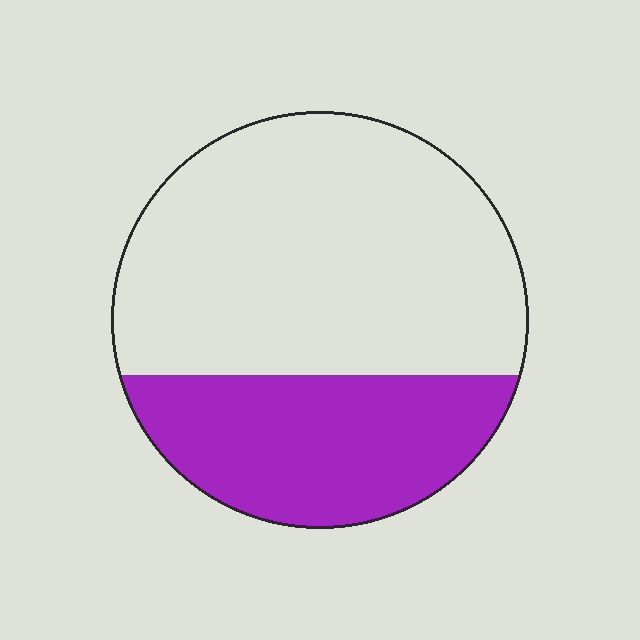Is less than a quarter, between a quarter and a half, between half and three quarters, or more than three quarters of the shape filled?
Between a quarter and a half.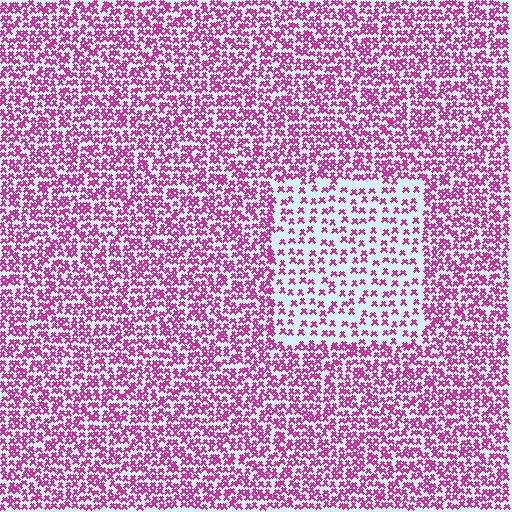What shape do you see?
I see a rectangle.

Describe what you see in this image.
The image contains small magenta elements arranged at two different densities. A rectangle-shaped region is visible where the elements are less densely packed than the surrounding area.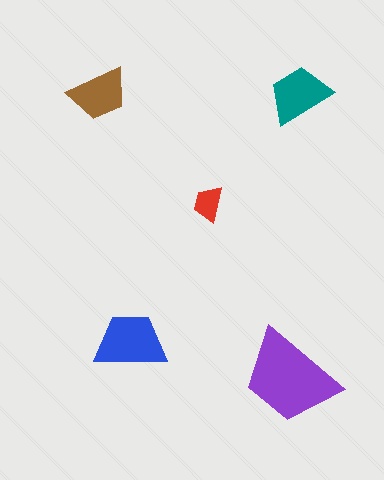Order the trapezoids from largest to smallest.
the purple one, the blue one, the teal one, the brown one, the red one.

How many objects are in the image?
There are 5 objects in the image.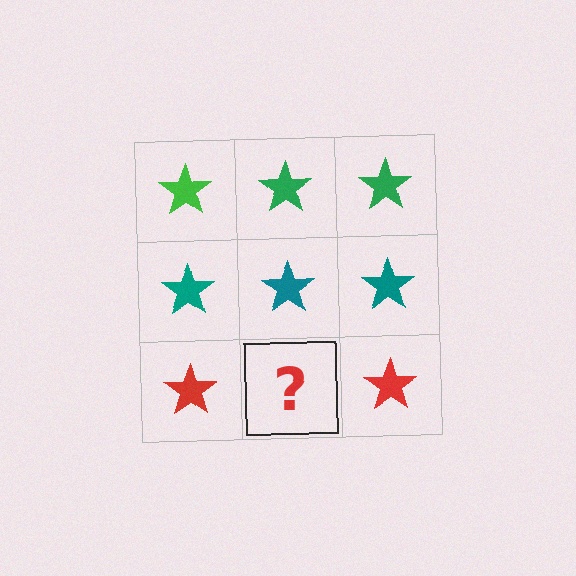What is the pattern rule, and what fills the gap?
The rule is that each row has a consistent color. The gap should be filled with a red star.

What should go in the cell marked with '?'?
The missing cell should contain a red star.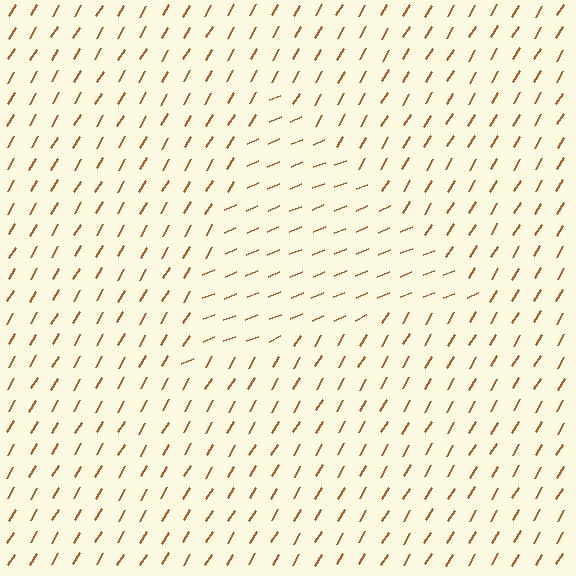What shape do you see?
I see a triangle.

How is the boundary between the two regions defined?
The boundary is defined purely by a change in line orientation (approximately 37 degrees difference). All lines are the same color and thickness.